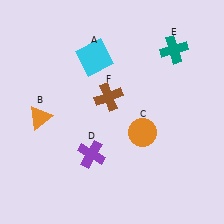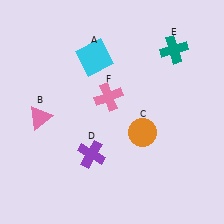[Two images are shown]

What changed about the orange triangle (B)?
In Image 1, B is orange. In Image 2, it changed to pink.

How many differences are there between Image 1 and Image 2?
There are 2 differences between the two images.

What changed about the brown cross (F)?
In Image 1, F is brown. In Image 2, it changed to pink.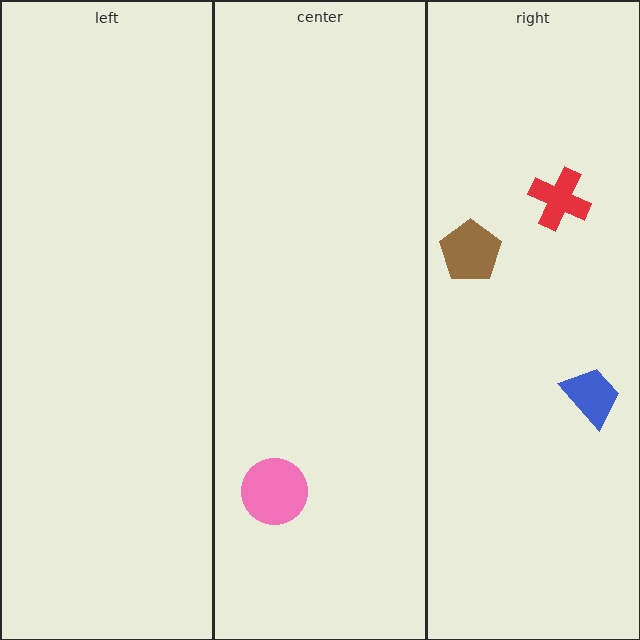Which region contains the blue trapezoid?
The right region.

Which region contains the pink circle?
The center region.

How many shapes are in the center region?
1.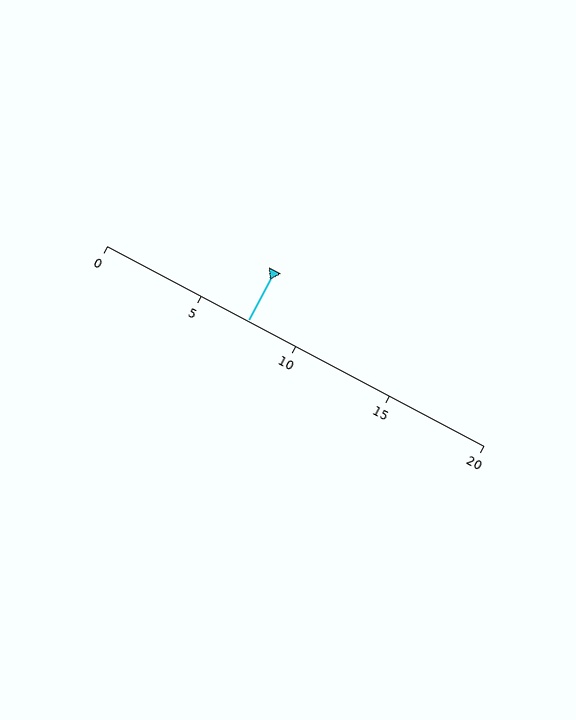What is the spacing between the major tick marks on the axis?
The major ticks are spaced 5 apart.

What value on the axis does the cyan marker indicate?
The marker indicates approximately 7.5.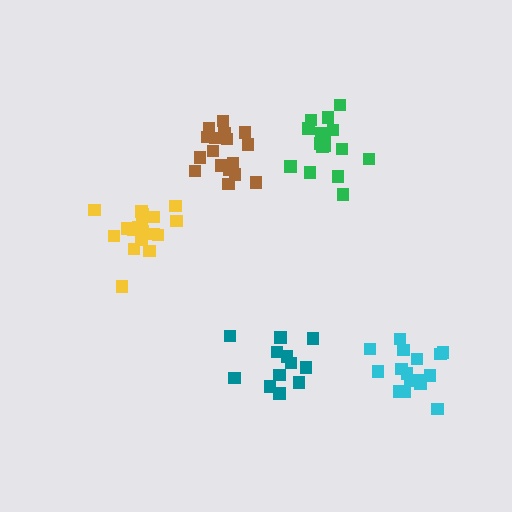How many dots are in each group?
Group 1: 12 dots, Group 2: 18 dots, Group 3: 18 dots, Group 4: 17 dots, Group 5: 18 dots (83 total).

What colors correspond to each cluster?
The clusters are colored: teal, green, yellow, cyan, brown.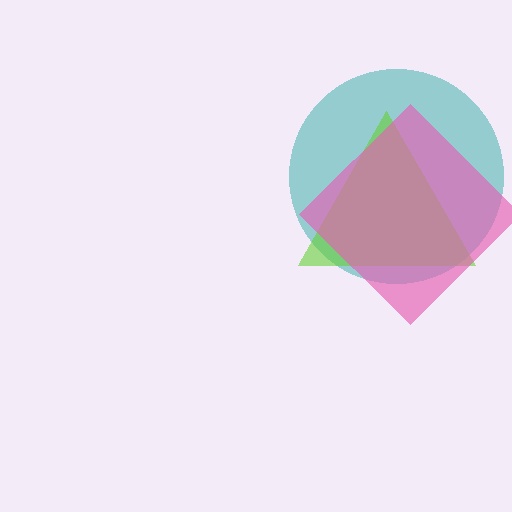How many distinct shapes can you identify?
There are 3 distinct shapes: a teal circle, a lime triangle, a pink diamond.